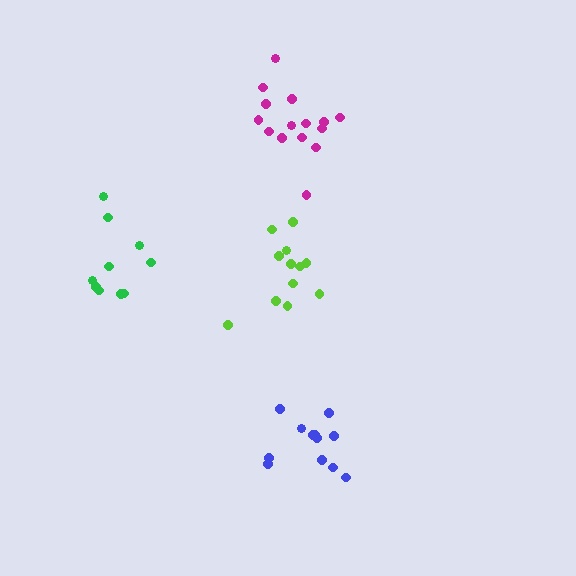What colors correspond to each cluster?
The clusters are colored: blue, lime, magenta, green.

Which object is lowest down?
The blue cluster is bottommost.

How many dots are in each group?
Group 1: 12 dots, Group 2: 12 dots, Group 3: 15 dots, Group 4: 10 dots (49 total).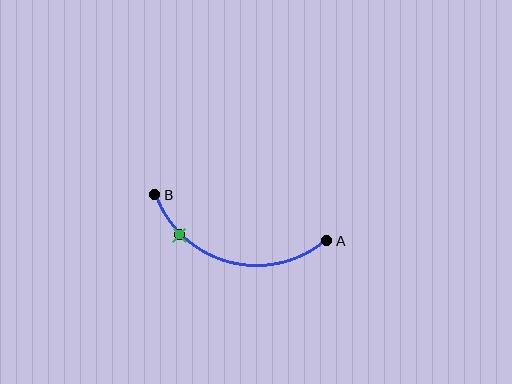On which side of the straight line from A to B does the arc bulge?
The arc bulges below the straight line connecting A and B.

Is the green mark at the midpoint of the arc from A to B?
No. The green mark lies on the arc but is closer to endpoint B. The arc midpoint would be at the point on the curve equidistant along the arc from both A and B.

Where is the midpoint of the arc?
The arc midpoint is the point on the curve farthest from the straight line joining A and B. It sits below that line.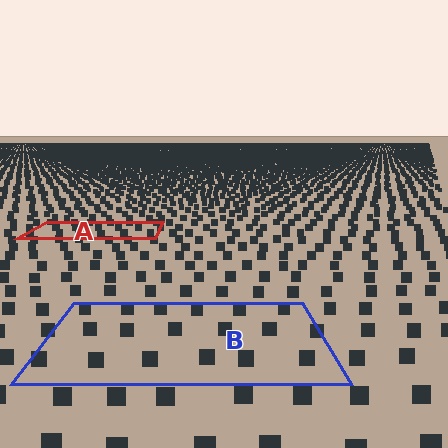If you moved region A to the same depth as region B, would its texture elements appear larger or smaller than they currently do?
They would appear larger. At a closer depth, the same texture elements are projected at a bigger on-screen size.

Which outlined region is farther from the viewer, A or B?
Region A is farther from the viewer — the texture elements inside it appear smaller and more densely packed.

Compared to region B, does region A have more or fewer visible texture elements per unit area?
Region A has more texture elements per unit area — they are packed more densely because it is farther away.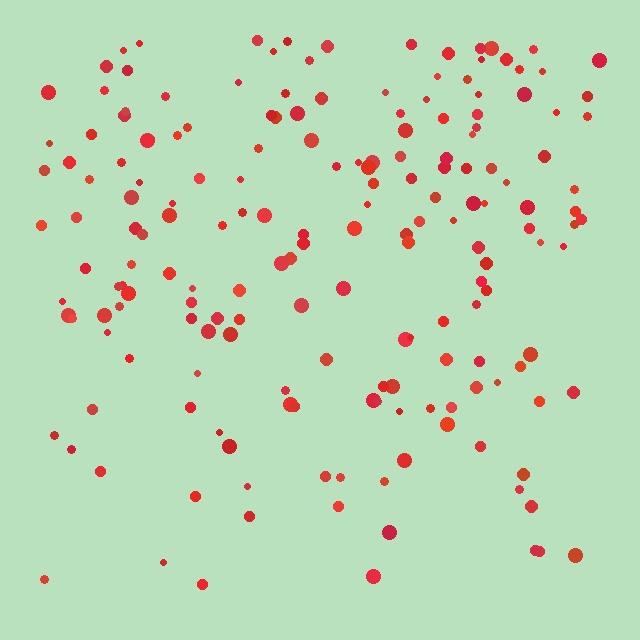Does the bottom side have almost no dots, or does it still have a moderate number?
Still a moderate number, just noticeably fewer than the top.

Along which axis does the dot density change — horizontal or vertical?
Vertical.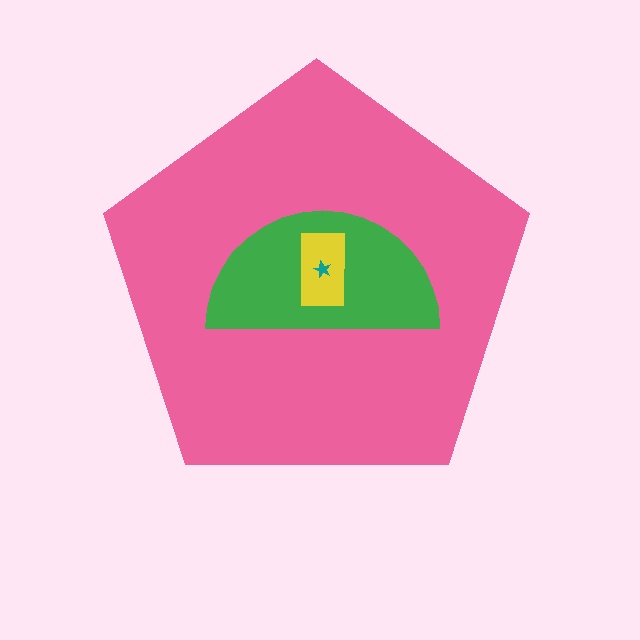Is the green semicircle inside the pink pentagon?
Yes.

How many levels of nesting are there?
4.